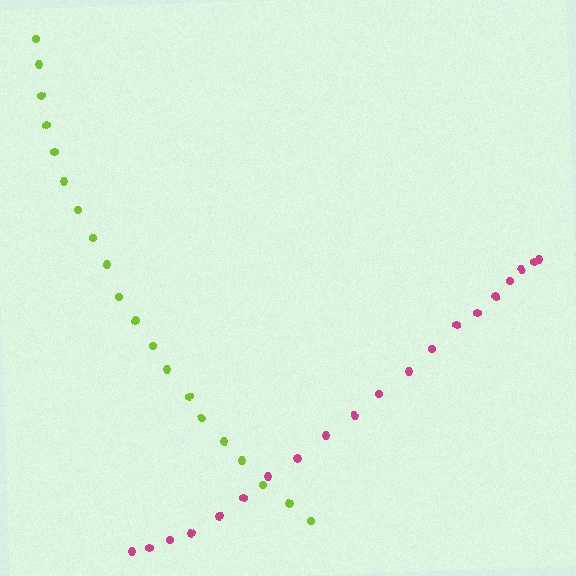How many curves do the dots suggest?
There are 2 distinct paths.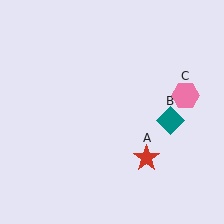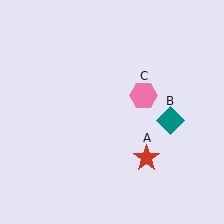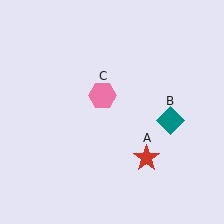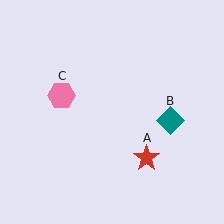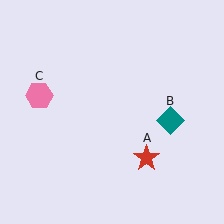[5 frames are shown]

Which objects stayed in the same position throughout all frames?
Red star (object A) and teal diamond (object B) remained stationary.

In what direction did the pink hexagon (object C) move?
The pink hexagon (object C) moved left.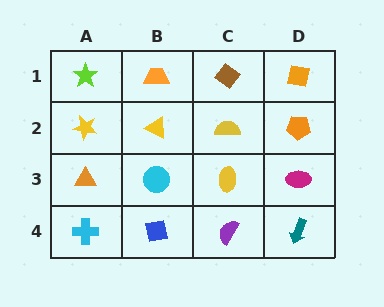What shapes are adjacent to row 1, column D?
An orange pentagon (row 2, column D), a brown diamond (row 1, column C).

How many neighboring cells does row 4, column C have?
3.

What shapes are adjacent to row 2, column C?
A brown diamond (row 1, column C), a yellow ellipse (row 3, column C), a yellow triangle (row 2, column B), an orange pentagon (row 2, column D).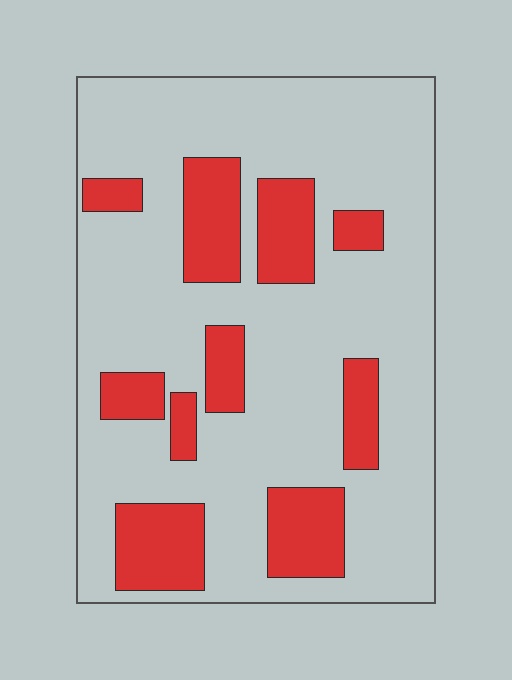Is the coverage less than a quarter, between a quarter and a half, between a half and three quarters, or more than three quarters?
Less than a quarter.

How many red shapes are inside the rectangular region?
10.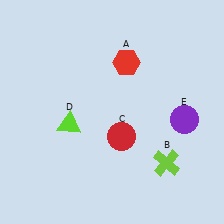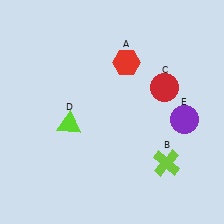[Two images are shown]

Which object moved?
The red circle (C) moved up.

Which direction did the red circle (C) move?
The red circle (C) moved up.